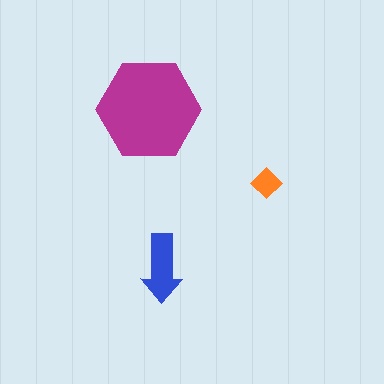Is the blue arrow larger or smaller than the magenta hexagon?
Smaller.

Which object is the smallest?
The orange diamond.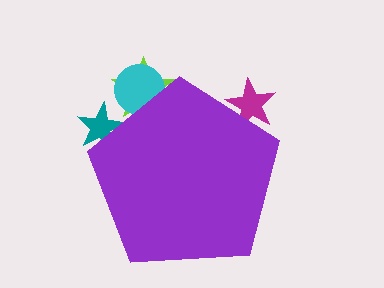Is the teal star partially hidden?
Yes, the teal star is partially hidden behind the purple pentagon.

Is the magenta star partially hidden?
Yes, the magenta star is partially hidden behind the purple pentagon.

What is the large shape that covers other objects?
A purple pentagon.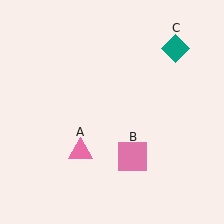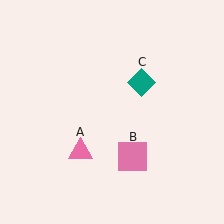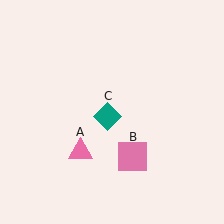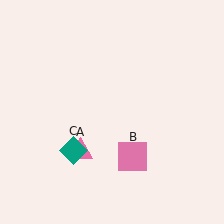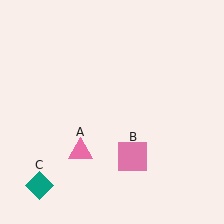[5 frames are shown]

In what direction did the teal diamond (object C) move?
The teal diamond (object C) moved down and to the left.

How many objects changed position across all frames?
1 object changed position: teal diamond (object C).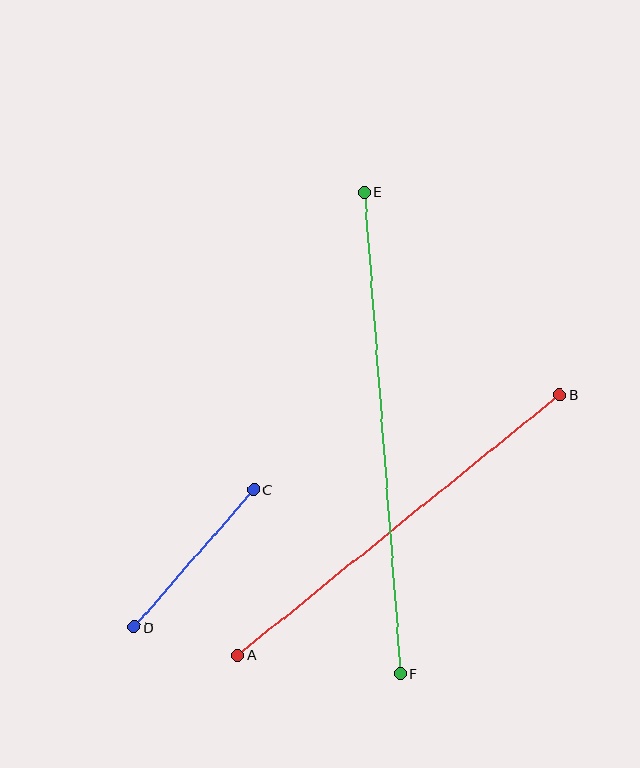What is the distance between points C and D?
The distance is approximately 182 pixels.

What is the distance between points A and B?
The distance is approximately 414 pixels.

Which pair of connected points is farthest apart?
Points E and F are farthest apart.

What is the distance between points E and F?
The distance is approximately 483 pixels.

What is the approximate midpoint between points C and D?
The midpoint is at approximately (194, 558) pixels.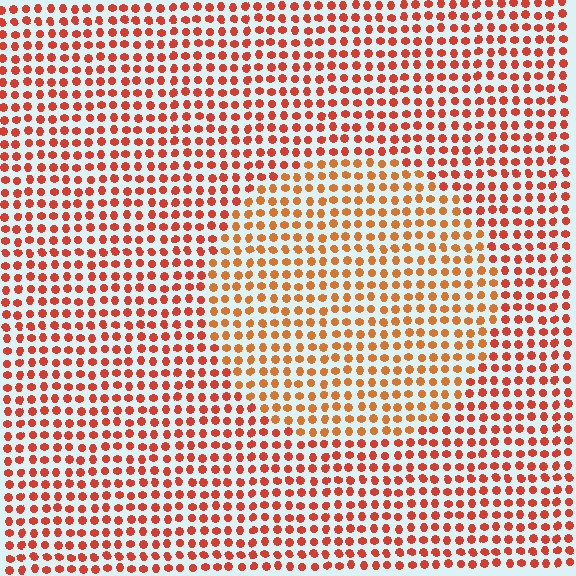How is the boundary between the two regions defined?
The boundary is defined purely by a slight shift in hue (about 21 degrees). Spacing, size, and orientation are identical on both sides.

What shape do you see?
I see a circle.